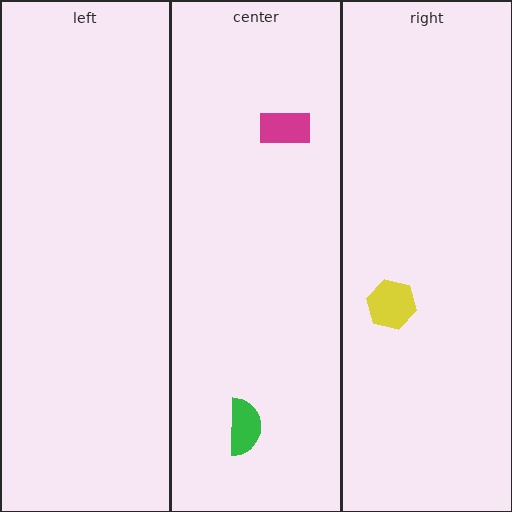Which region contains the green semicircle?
The center region.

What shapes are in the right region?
The yellow hexagon.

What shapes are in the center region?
The green semicircle, the magenta rectangle.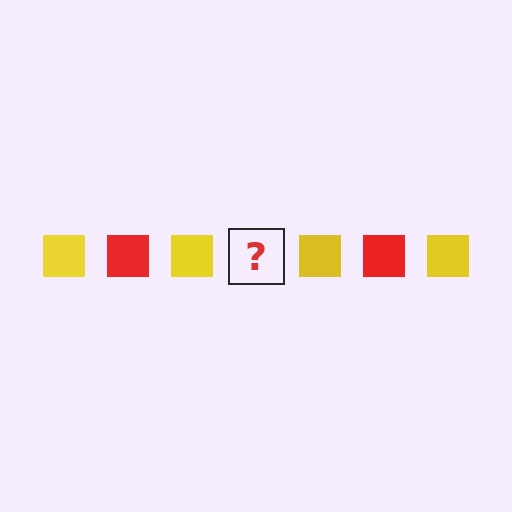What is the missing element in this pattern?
The missing element is a red square.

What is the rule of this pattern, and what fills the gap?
The rule is that the pattern cycles through yellow, red squares. The gap should be filled with a red square.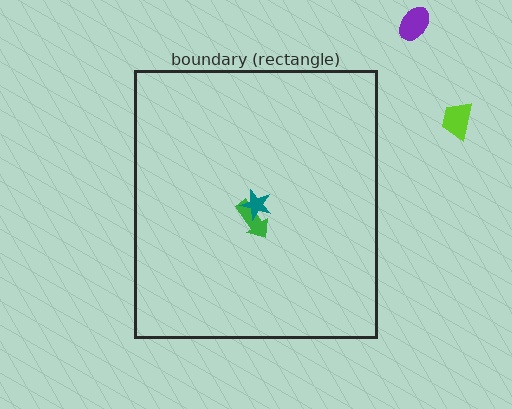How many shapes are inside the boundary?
2 inside, 2 outside.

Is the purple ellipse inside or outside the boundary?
Outside.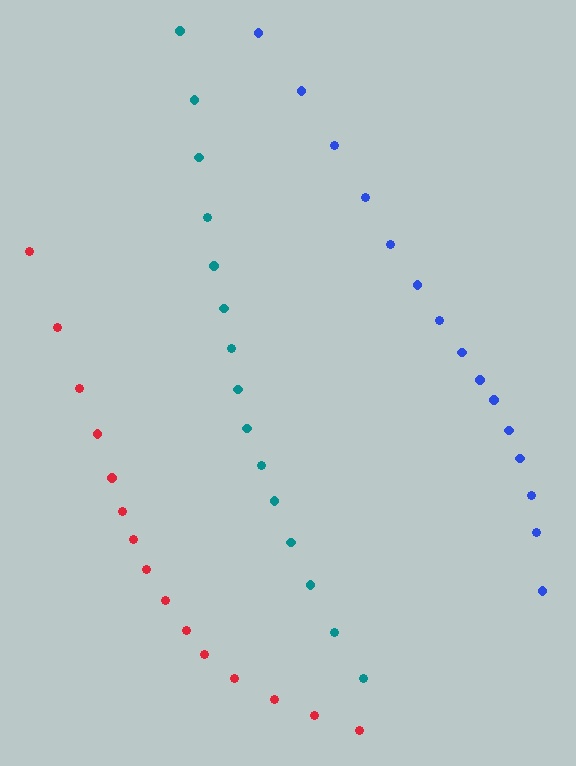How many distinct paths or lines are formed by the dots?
There are 3 distinct paths.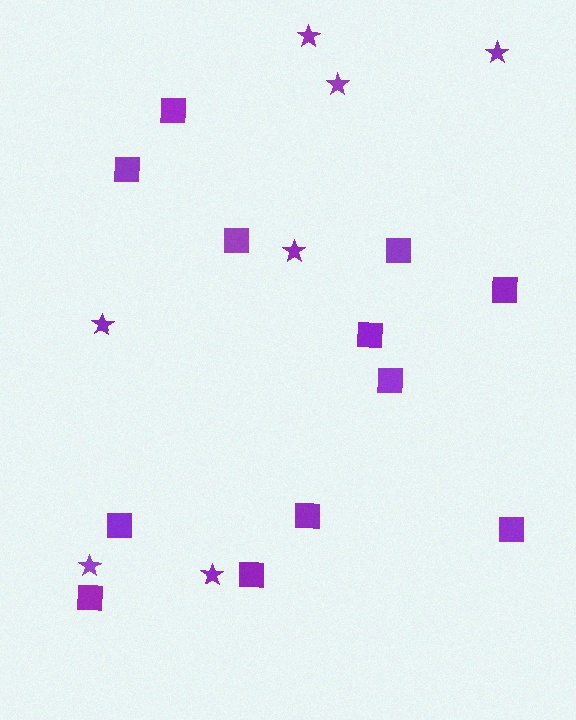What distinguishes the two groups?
There are 2 groups: one group of stars (7) and one group of squares (12).